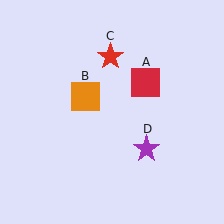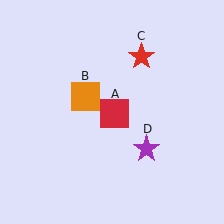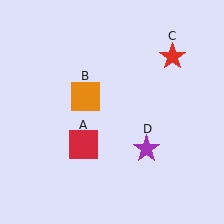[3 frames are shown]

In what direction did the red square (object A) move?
The red square (object A) moved down and to the left.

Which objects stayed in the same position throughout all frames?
Orange square (object B) and purple star (object D) remained stationary.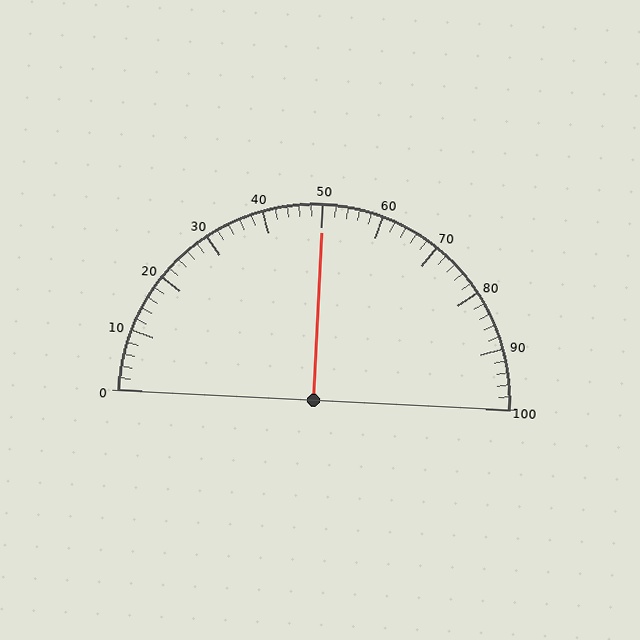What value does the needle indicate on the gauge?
The needle indicates approximately 50.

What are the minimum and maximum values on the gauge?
The gauge ranges from 0 to 100.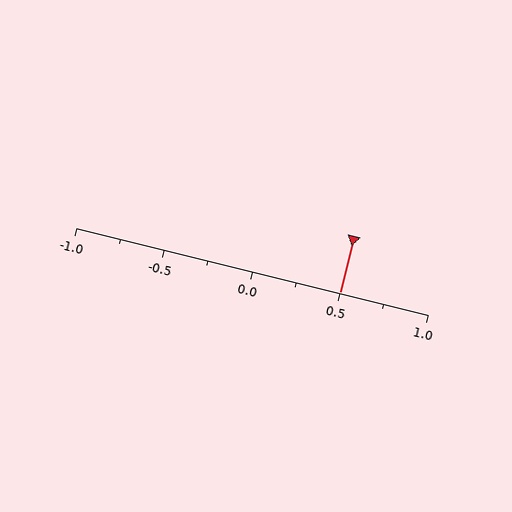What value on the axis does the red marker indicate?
The marker indicates approximately 0.5.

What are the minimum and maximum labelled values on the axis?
The axis runs from -1.0 to 1.0.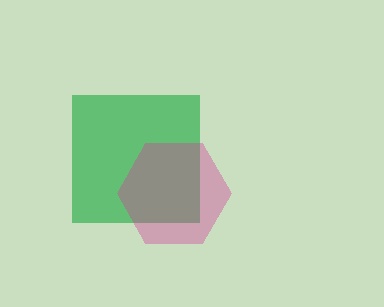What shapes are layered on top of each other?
The layered shapes are: a green square, a magenta hexagon.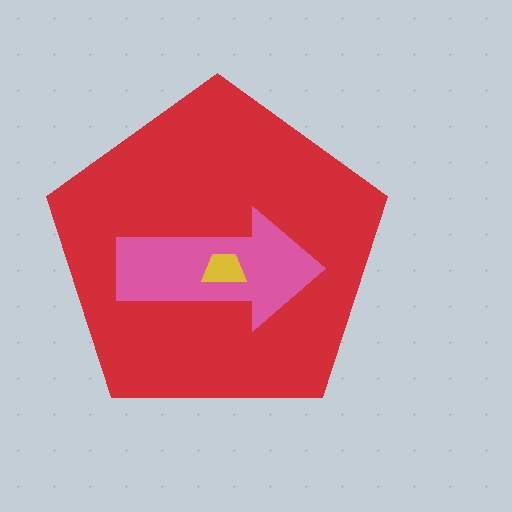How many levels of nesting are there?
3.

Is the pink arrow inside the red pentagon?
Yes.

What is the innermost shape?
The yellow trapezoid.